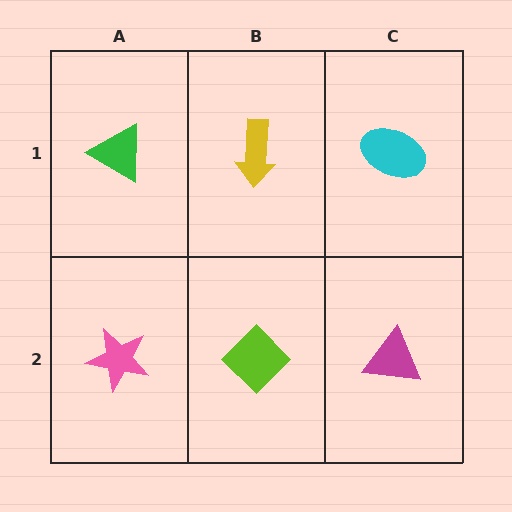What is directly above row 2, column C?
A cyan ellipse.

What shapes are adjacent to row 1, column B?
A lime diamond (row 2, column B), a green triangle (row 1, column A), a cyan ellipse (row 1, column C).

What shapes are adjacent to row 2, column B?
A yellow arrow (row 1, column B), a pink star (row 2, column A), a magenta triangle (row 2, column C).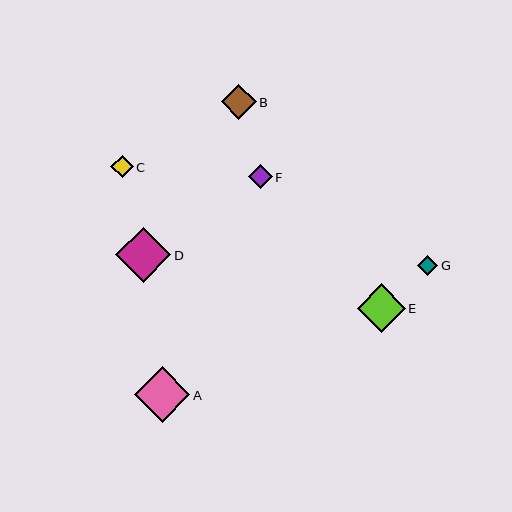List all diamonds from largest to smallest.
From largest to smallest: A, D, E, B, F, C, G.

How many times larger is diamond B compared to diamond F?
Diamond B is approximately 1.5 times the size of diamond F.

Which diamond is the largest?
Diamond A is the largest with a size of approximately 56 pixels.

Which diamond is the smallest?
Diamond G is the smallest with a size of approximately 20 pixels.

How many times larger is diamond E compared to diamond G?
Diamond E is approximately 2.4 times the size of diamond G.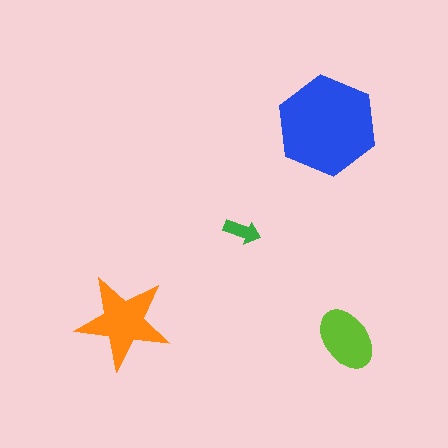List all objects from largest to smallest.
The blue hexagon, the orange star, the lime ellipse, the green arrow.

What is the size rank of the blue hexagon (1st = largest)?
1st.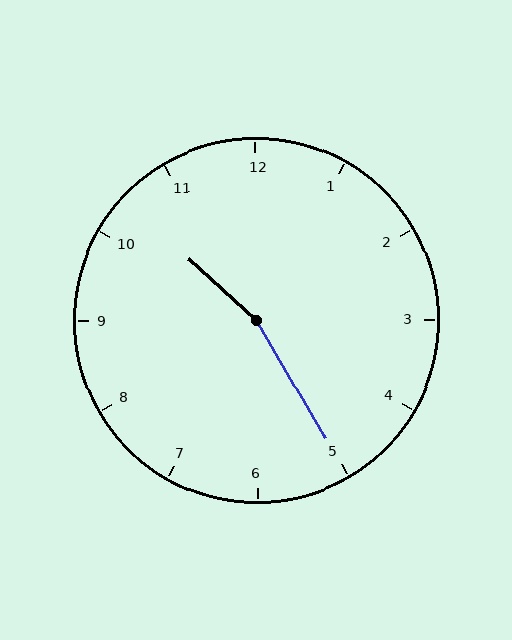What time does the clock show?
10:25.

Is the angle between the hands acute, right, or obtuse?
It is obtuse.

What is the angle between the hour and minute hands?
Approximately 162 degrees.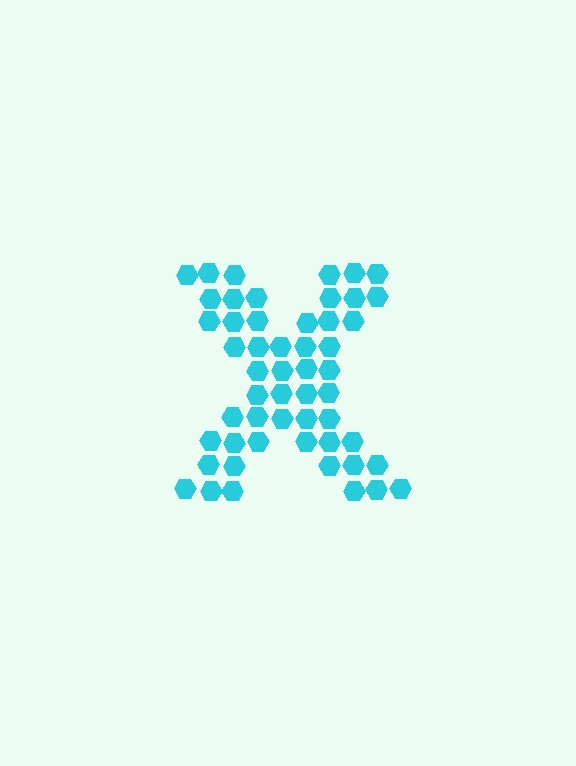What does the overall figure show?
The overall figure shows the letter X.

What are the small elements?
The small elements are hexagons.